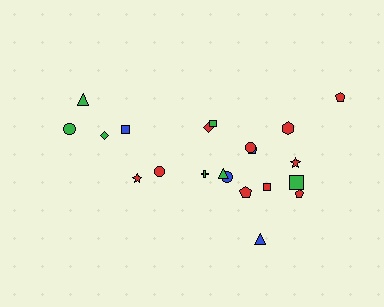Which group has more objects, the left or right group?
The right group.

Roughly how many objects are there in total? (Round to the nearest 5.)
Roughly 20 objects in total.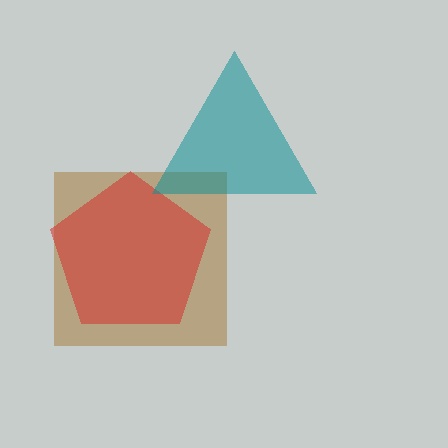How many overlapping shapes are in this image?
There are 3 overlapping shapes in the image.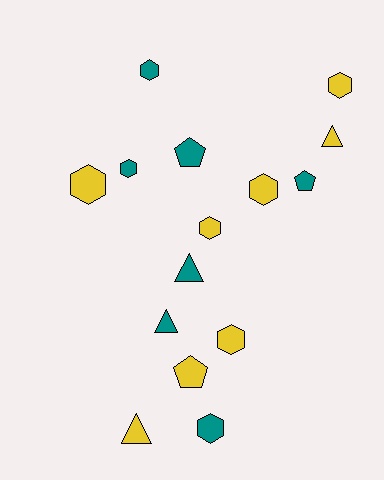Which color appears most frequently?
Yellow, with 8 objects.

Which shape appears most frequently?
Hexagon, with 8 objects.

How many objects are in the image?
There are 15 objects.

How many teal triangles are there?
There are 2 teal triangles.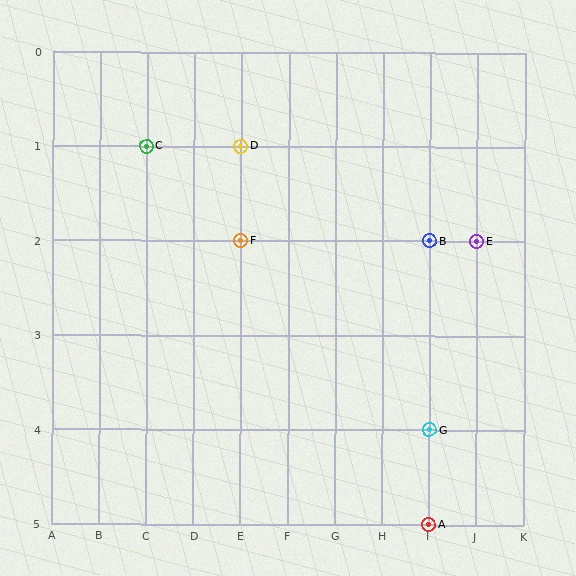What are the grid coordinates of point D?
Point D is at grid coordinates (E, 1).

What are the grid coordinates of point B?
Point B is at grid coordinates (I, 2).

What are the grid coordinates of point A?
Point A is at grid coordinates (I, 5).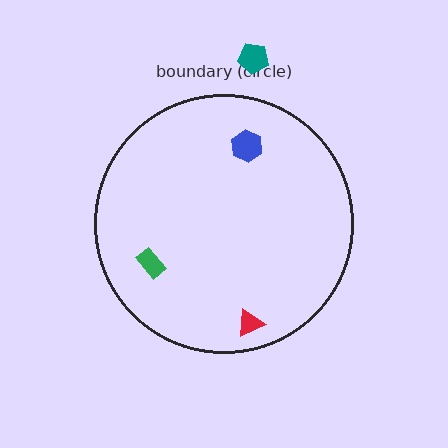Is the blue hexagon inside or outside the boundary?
Inside.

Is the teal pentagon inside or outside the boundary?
Outside.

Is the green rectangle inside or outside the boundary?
Inside.